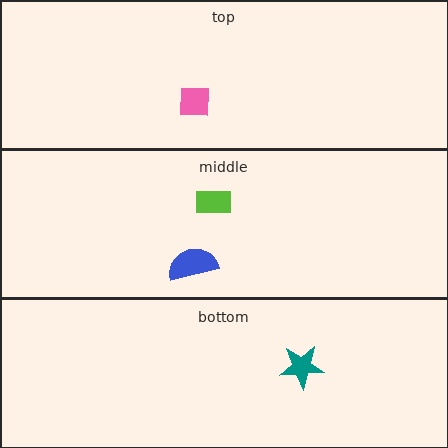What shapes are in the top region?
The pink square.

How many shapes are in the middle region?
2.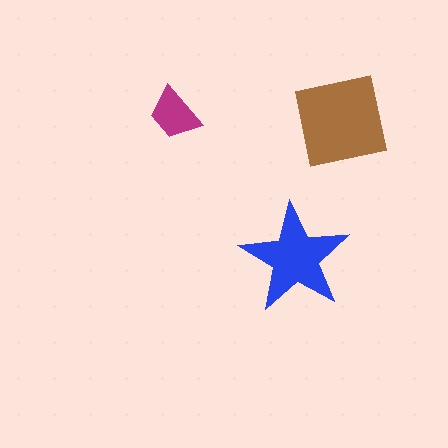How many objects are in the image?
There are 3 objects in the image.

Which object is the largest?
The brown square.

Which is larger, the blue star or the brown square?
The brown square.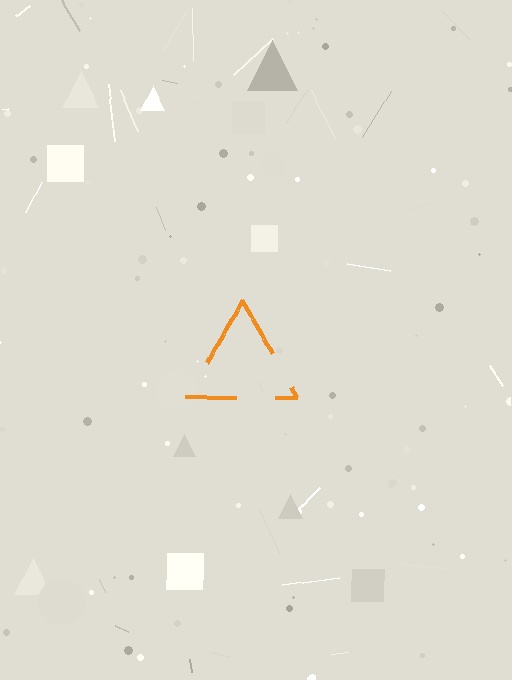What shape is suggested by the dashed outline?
The dashed outline suggests a triangle.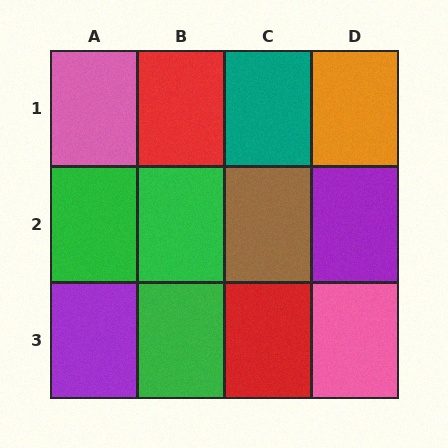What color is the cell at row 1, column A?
Pink.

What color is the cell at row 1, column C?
Teal.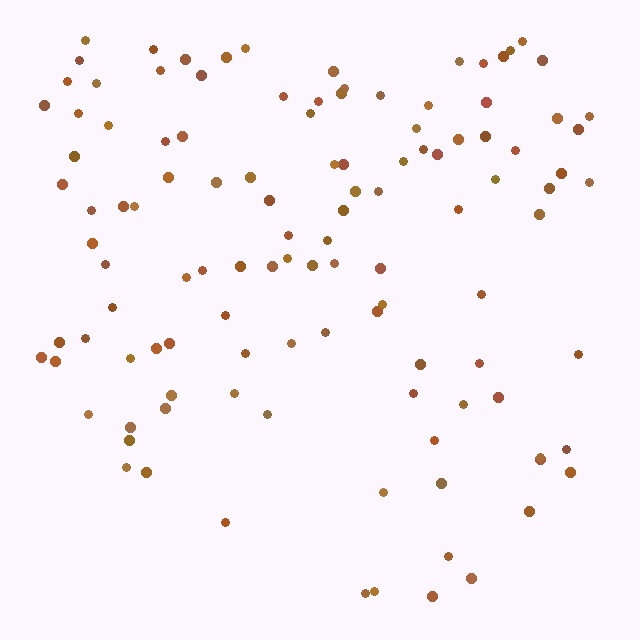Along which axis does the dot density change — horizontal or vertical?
Vertical.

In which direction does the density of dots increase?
From bottom to top, with the top side densest.